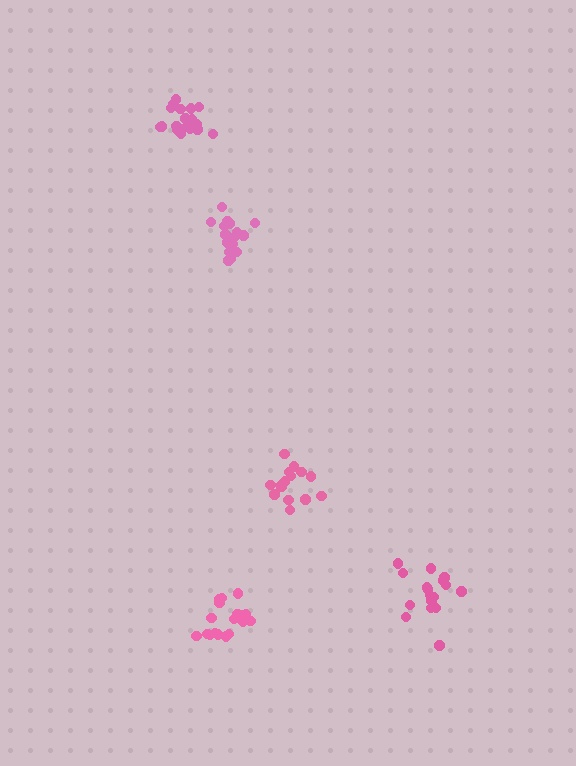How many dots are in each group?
Group 1: 19 dots, Group 2: 18 dots, Group 3: 16 dots, Group 4: 18 dots, Group 5: 19 dots (90 total).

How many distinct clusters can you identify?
There are 5 distinct clusters.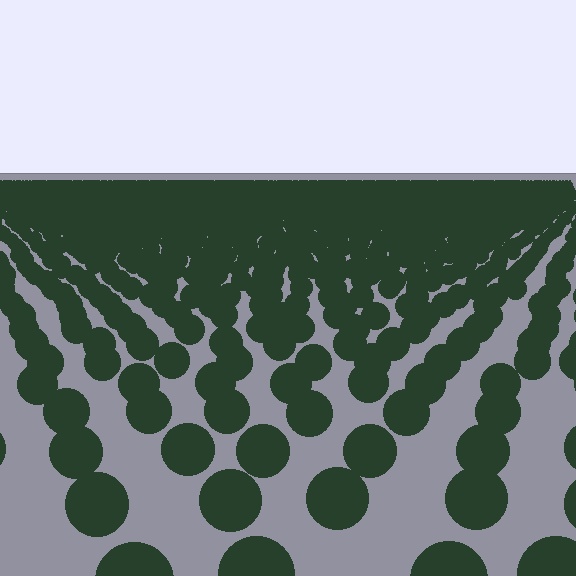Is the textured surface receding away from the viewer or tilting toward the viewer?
The surface is receding away from the viewer. Texture elements get smaller and denser toward the top.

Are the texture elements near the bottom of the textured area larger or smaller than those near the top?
Larger. Near the bottom, elements are closer to the viewer and appear at a bigger on-screen size.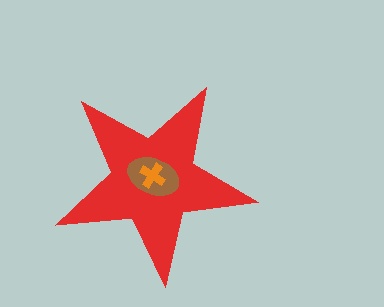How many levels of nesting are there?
3.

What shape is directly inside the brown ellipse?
The orange cross.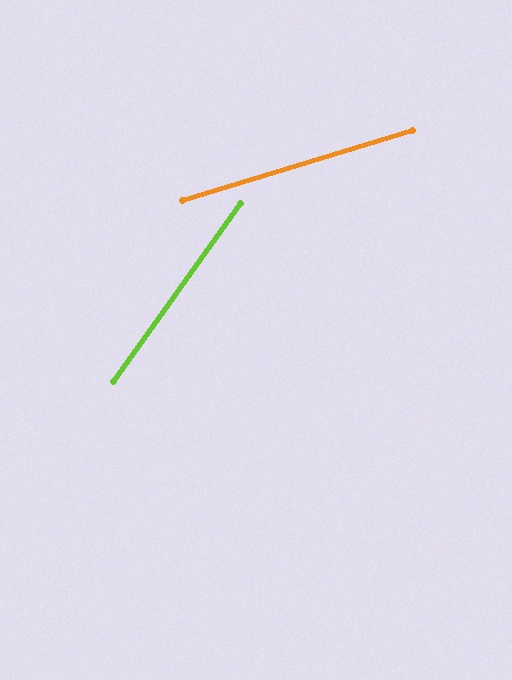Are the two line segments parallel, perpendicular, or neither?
Neither parallel nor perpendicular — they differ by about 38°.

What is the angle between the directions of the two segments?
Approximately 38 degrees.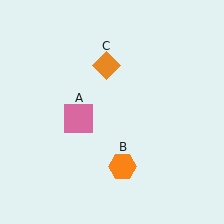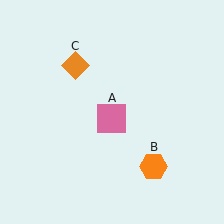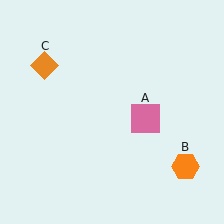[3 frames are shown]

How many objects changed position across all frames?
3 objects changed position: pink square (object A), orange hexagon (object B), orange diamond (object C).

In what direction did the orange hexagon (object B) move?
The orange hexagon (object B) moved right.